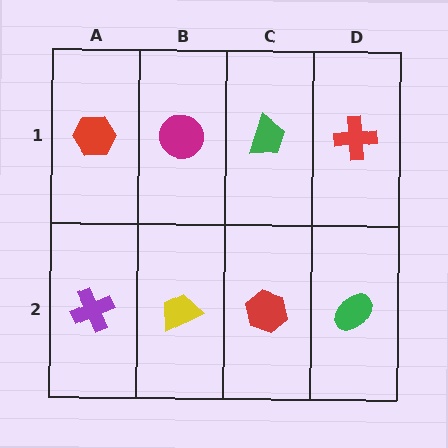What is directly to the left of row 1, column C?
A magenta circle.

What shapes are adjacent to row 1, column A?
A purple cross (row 2, column A), a magenta circle (row 1, column B).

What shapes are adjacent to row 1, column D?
A green ellipse (row 2, column D), a green trapezoid (row 1, column C).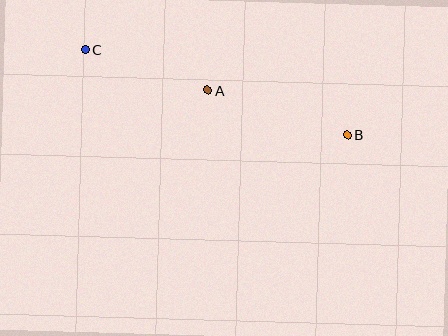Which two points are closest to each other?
Points A and C are closest to each other.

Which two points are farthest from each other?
Points B and C are farthest from each other.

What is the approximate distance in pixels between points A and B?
The distance between A and B is approximately 146 pixels.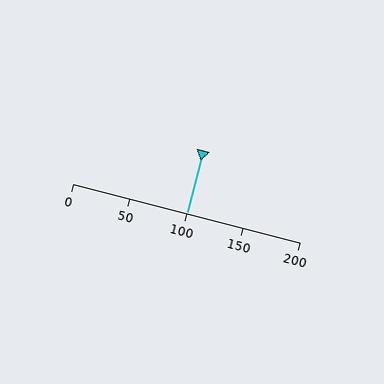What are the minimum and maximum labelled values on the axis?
The axis runs from 0 to 200.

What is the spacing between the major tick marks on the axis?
The major ticks are spaced 50 apart.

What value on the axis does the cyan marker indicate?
The marker indicates approximately 100.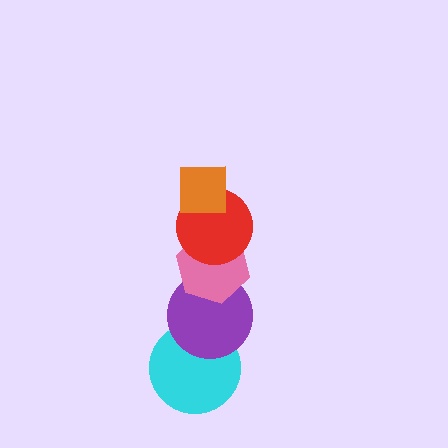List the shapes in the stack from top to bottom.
From top to bottom: the orange square, the red circle, the pink hexagon, the purple circle, the cyan circle.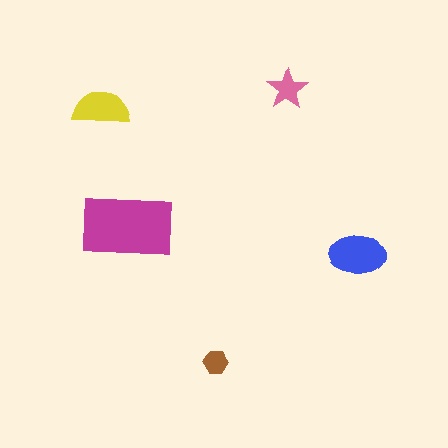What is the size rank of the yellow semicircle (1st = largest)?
3rd.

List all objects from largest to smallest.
The magenta rectangle, the blue ellipse, the yellow semicircle, the pink star, the brown hexagon.